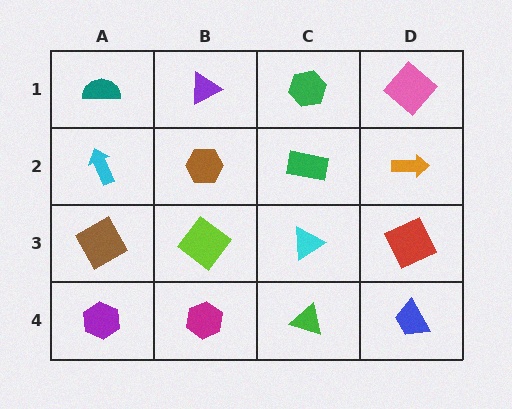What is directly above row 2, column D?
A pink diamond.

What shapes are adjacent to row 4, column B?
A lime diamond (row 3, column B), a purple hexagon (row 4, column A), a green triangle (row 4, column C).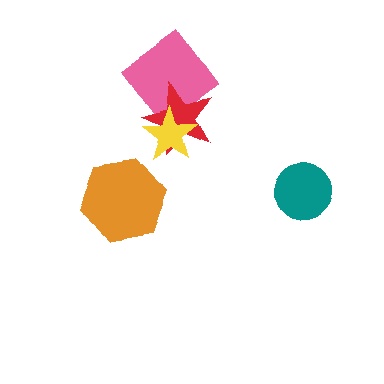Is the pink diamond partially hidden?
Yes, it is partially covered by another shape.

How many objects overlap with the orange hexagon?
0 objects overlap with the orange hexagon.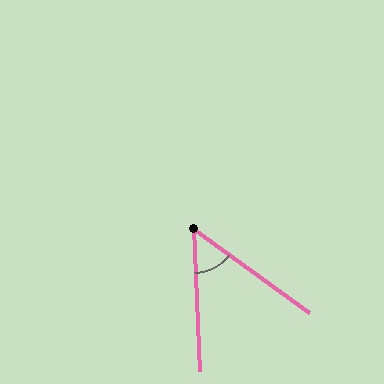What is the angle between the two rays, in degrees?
Approximately 52 degrees.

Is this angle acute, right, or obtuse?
It is acute.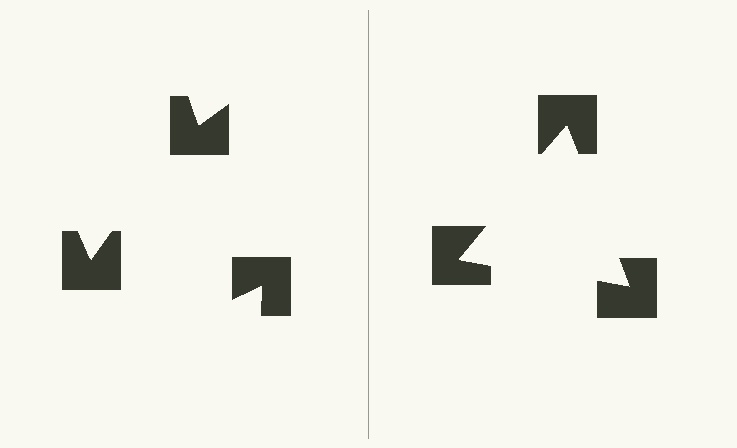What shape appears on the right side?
An illusory triangle.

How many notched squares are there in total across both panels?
6 — 3 on each side.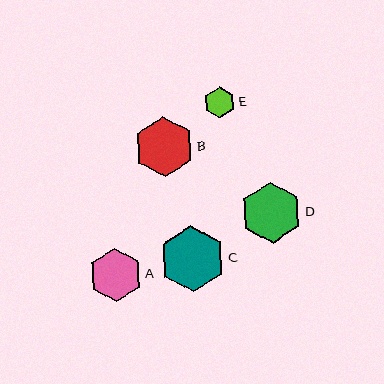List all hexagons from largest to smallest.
From largest to smallest: C, D, B, A, E.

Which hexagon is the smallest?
Hexagon E is the smallest with a size of approximately 31 pixels.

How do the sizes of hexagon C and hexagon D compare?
Hexagon C and hexagon D are approximately the same size.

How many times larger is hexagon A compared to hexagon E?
Hexagon A is approximately 1.7 times the size of hexagon E.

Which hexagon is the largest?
Hexagon C is the largest with a size of approximately 66 pixels.